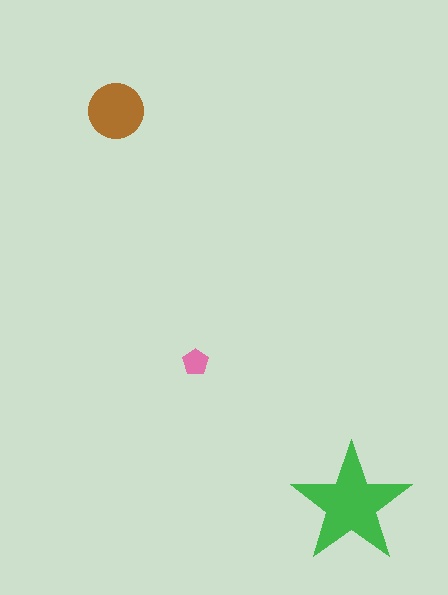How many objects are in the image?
There are 3 objects in the image.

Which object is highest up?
The brown circle is topmost.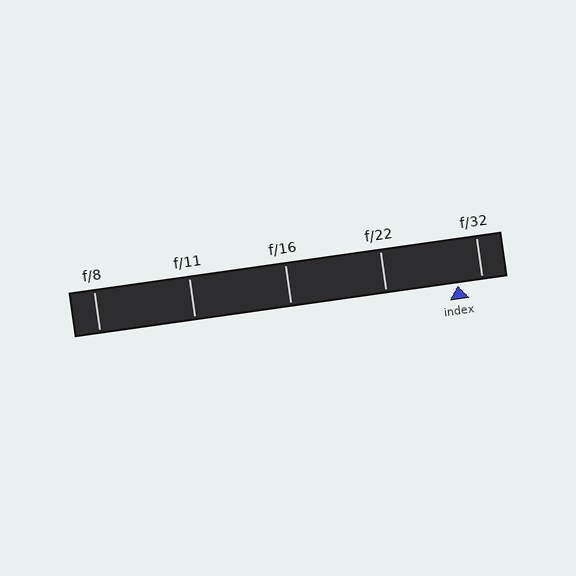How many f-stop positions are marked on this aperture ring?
There are 5 f-stop positions marked.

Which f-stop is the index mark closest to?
The index mark is closest to f/32.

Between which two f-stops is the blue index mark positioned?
The index mark is between f/22 and f/32.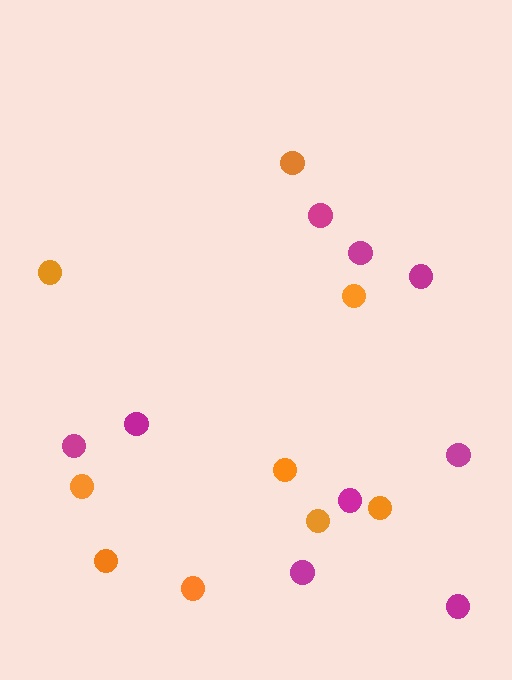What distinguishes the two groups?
There are 2 groups: one group of orange circles (9) and one group of magenta circles (9).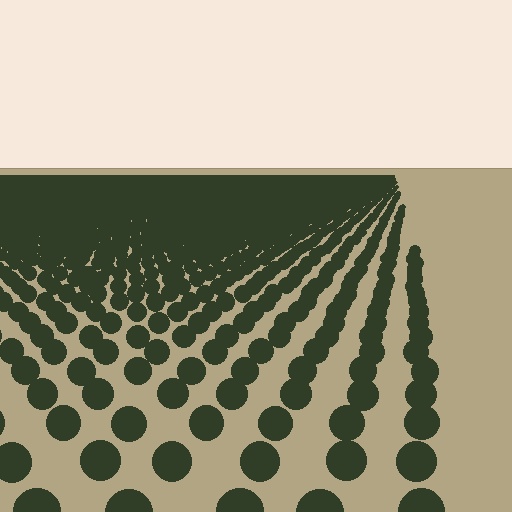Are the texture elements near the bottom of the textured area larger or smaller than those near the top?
Larger. Near the bottom, elements are closer to the viewer and appear at a bigger on-screen size.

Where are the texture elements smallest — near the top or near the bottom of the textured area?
Near the top.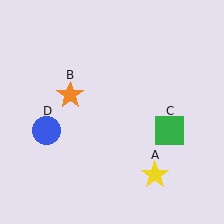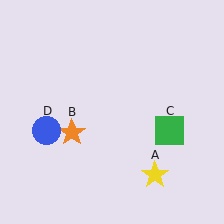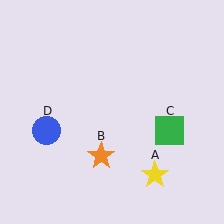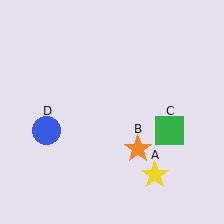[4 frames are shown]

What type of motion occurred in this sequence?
The orange star (object B) rotated counterclockwise around the center of the scene.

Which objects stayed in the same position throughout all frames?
Yellow star (object A) and green square (object C) and blue circle (object D) remained stationary.